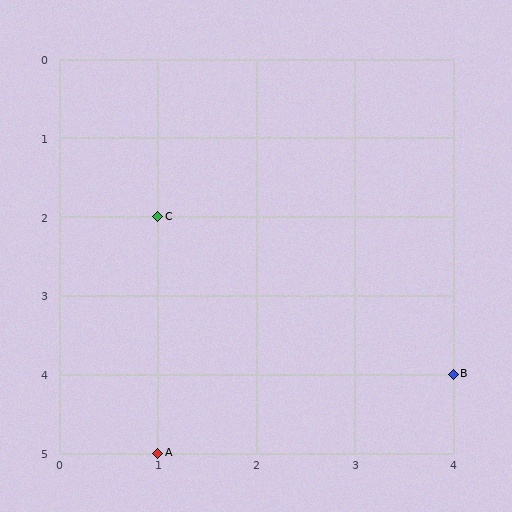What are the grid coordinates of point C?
Point C is at grid coordinates (1, 2).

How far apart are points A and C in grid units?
Points A and C are 3 rows apart.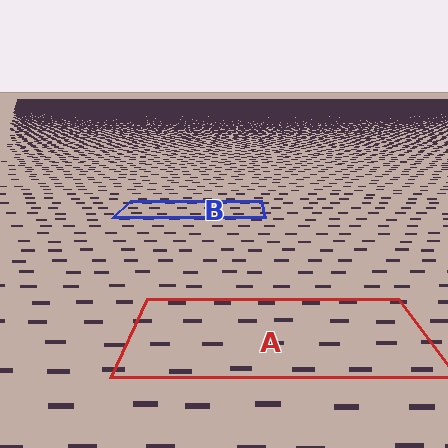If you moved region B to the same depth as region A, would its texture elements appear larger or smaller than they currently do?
They would appear larger. At a closer depth, the same texture elements are projected at a bigger on-screen size.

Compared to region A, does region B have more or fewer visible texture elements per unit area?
Region B has more texture elements per unit area — they are packed more densely because it is farther away.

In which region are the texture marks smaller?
The texture marks are smaller in region B, because it is farther away.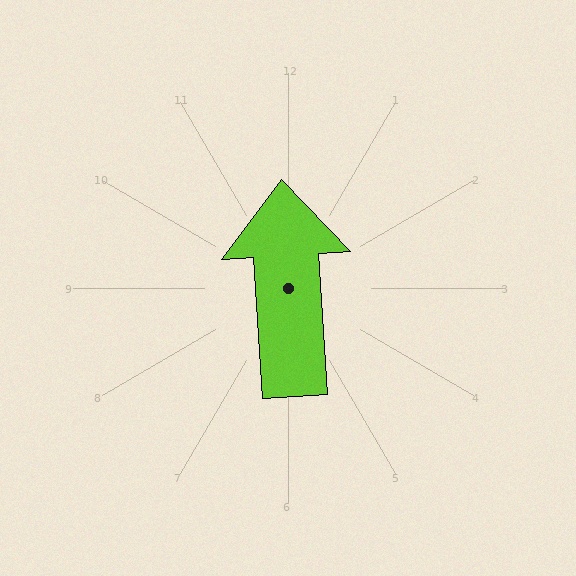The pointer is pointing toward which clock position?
Roughly 12 o'clock.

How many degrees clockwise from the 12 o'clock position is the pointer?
Approximately 356 degrees.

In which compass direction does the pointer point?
North.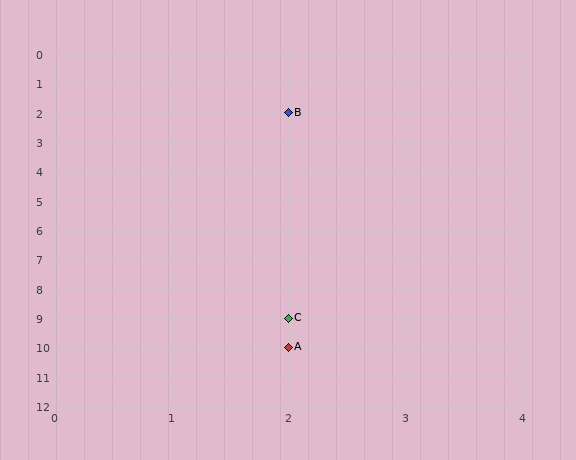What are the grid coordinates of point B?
Point B is at grid coordinates (2, 2).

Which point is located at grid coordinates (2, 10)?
Point A is at (2, 10).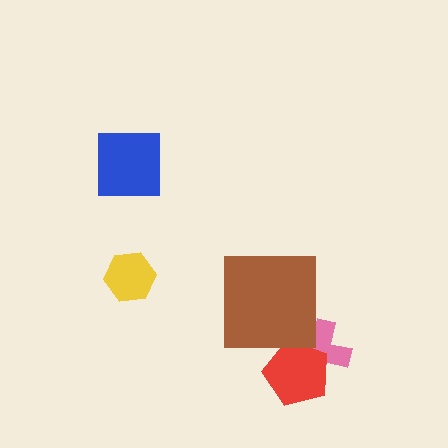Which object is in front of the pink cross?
The red pentagon is in front of the pink cross.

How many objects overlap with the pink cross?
1 object overlaps with the pink cross.